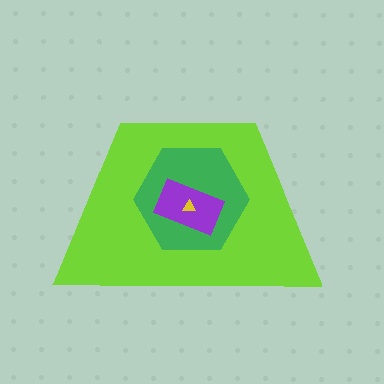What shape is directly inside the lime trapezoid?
The green hexagon.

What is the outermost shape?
The lime trapezoid.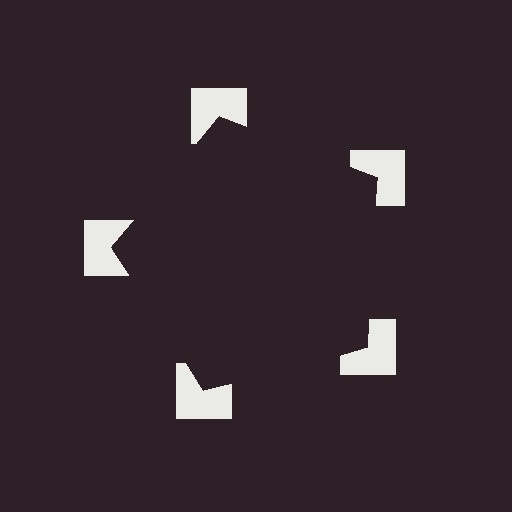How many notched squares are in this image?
There are 5 — one at each vertex of the illusory pentagon.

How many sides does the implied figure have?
5 sides.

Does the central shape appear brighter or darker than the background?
It typically appears slightly darker than the background, even though no actual brightness change is drawn.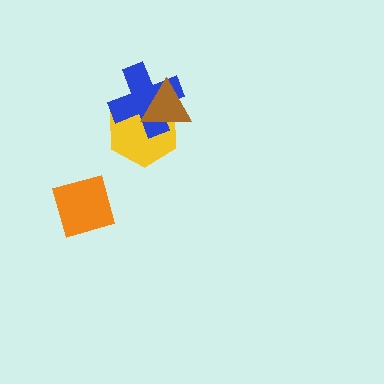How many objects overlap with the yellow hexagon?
2 objects overlap with the yellow hexagon.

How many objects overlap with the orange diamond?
0 objects overlap with the orange diamond.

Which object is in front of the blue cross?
The brown triangle is in front of the blue cross.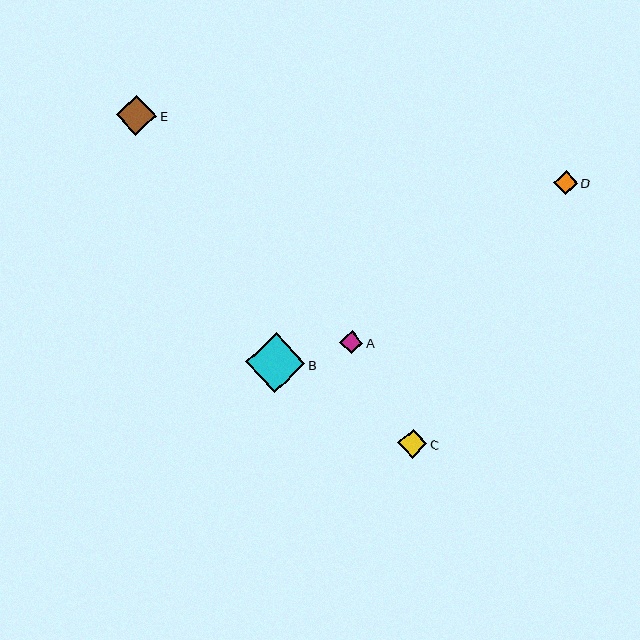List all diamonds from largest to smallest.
From largest to smallest: B, E, C, D, A.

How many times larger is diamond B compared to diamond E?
Diamond B is approximately 1.5 times the size of diamond E.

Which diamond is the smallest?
Diamond A is the smallest with a size of approximately 23 pixels.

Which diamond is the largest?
Diamond B is the largest with a size of approximately 60 pixels.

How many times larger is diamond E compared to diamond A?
Diamond E is approximately 1.7 times the size of diamond A.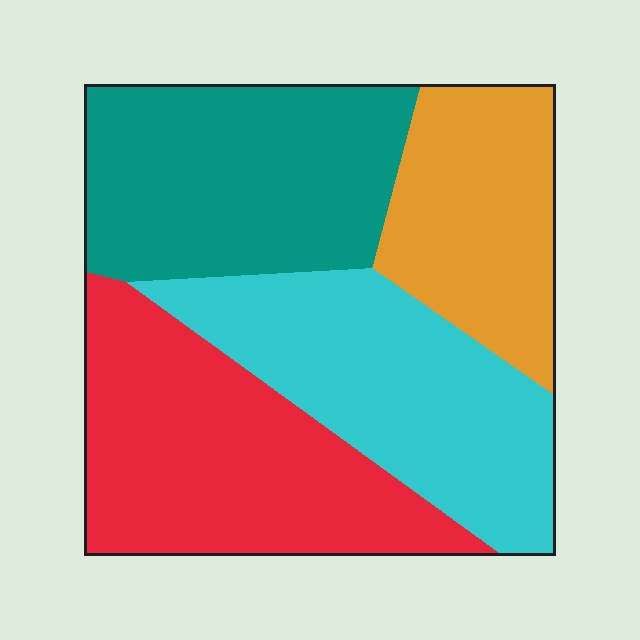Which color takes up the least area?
Orange, at roughly 20%.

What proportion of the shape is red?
Red takes up between a quarter and a half of the shape.